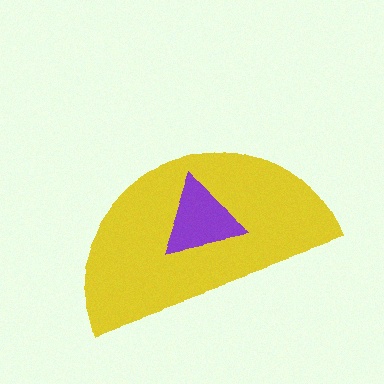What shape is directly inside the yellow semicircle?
The purple triangle.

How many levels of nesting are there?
2.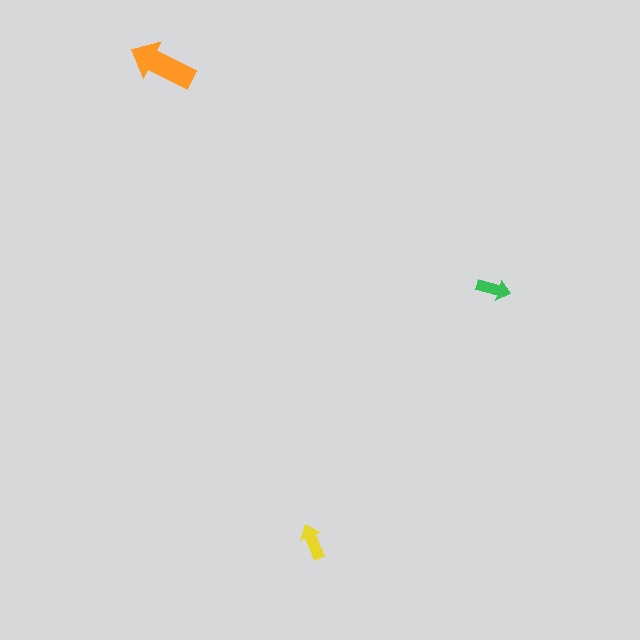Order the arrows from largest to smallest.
the orange one, the yellow one, the green one.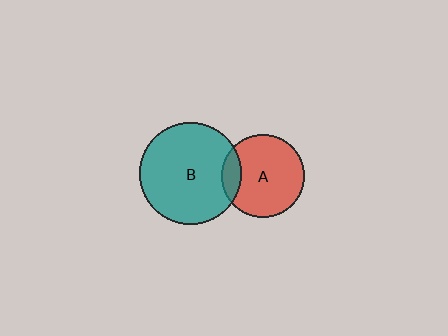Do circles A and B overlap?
Yes.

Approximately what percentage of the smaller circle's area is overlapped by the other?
Approximately 15%.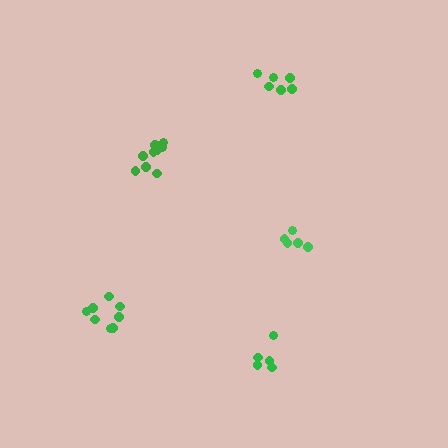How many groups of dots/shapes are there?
There are 5 groups.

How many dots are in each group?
Group 1: 5 dots, Group 2: 10 dots, Group 3: 6 dots, Group 4: 8 dots, Group 5: 5 dots (34 total).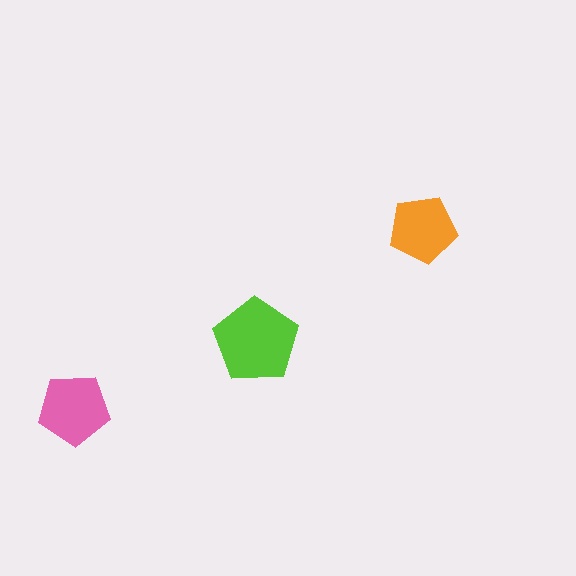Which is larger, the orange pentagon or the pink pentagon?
The pink one.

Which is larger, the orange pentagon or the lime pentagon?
The lime one.